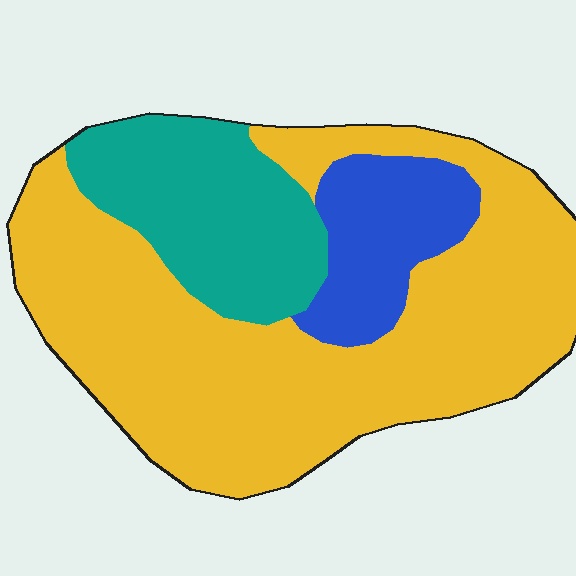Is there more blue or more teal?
Teal.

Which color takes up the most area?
Yellow, at roughly 65%.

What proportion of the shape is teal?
Teal takes up between a sixth and a third of the shape.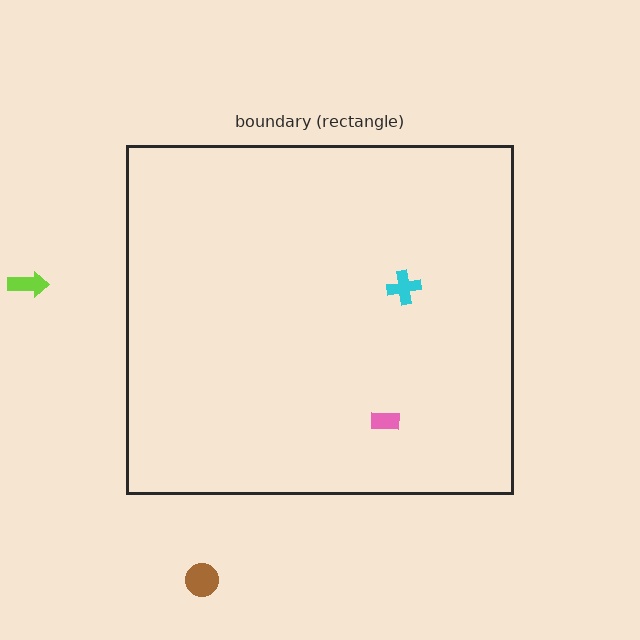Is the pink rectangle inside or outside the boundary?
Inside.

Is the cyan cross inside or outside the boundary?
Inside.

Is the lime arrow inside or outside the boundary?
Outside.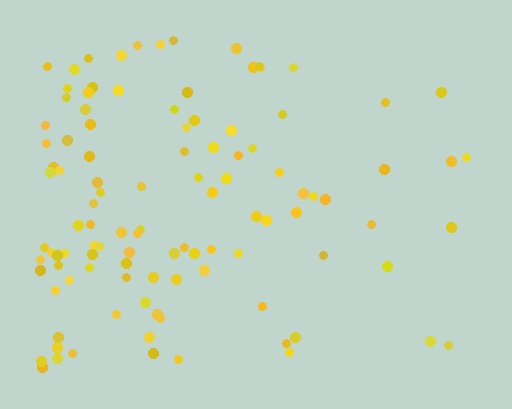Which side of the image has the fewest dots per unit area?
The right.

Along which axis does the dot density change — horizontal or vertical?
Horizontal.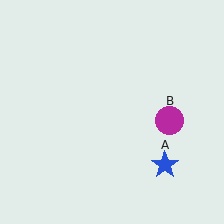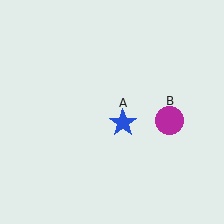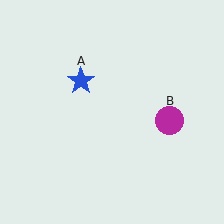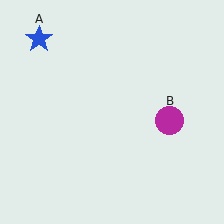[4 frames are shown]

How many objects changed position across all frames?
1 object changed position: blue star (object A).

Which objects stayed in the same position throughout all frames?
Magenta circle (object B) remained stationary.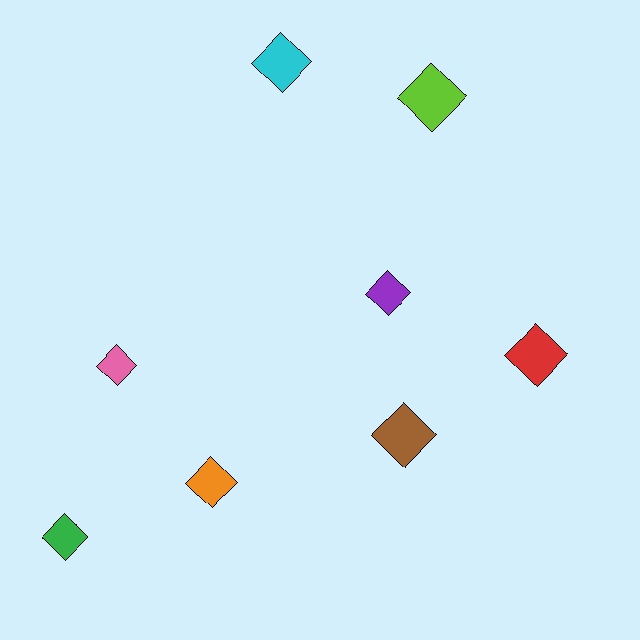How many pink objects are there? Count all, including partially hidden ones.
There is 1 pink object.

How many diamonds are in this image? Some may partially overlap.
There are 8 diamonds.